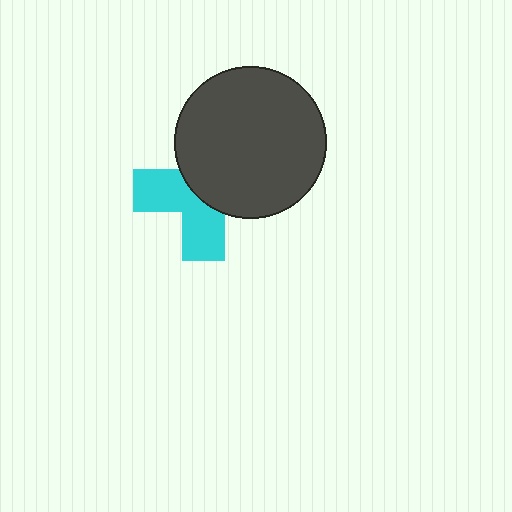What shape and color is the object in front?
The object in front is a dark gray circle.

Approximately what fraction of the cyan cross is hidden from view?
Roughly 54% of the cyan cross is hidden behind the dark gray circle.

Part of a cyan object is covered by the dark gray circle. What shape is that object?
It is a cross.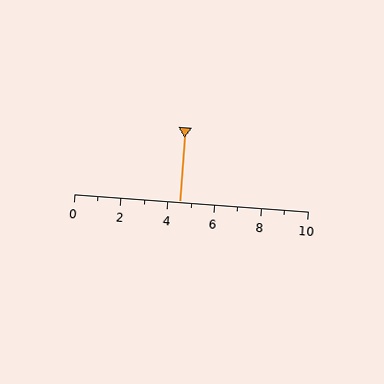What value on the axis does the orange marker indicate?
The marker indicates approximately 4.5.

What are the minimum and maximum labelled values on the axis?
The axis runs from 0 to 10.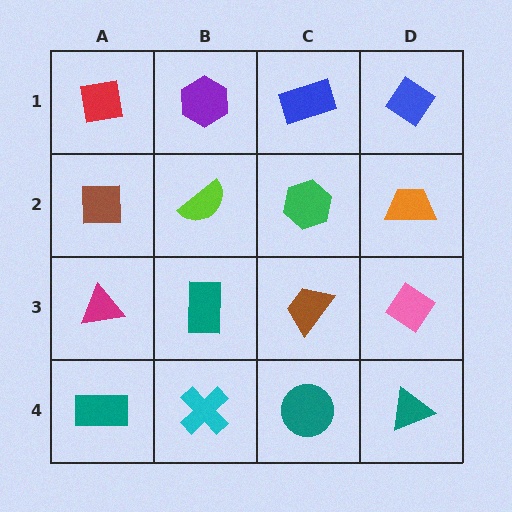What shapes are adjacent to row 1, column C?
A green hexagon (row 2, column C), a purple hexagon (row 1, column B), a blue diamond (row 1, column D).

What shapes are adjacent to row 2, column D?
A blue diamond (row 1, column D), a pink diamond (row 3, column D), a green hexagon (row 2, column C).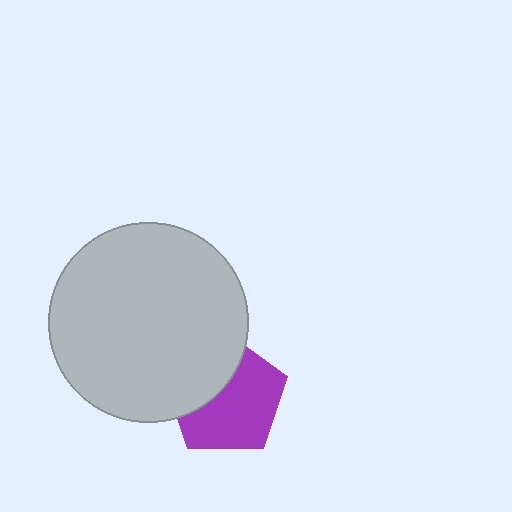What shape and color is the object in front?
The object in front is a light gray circle.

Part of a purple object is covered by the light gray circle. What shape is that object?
It is a pentagon.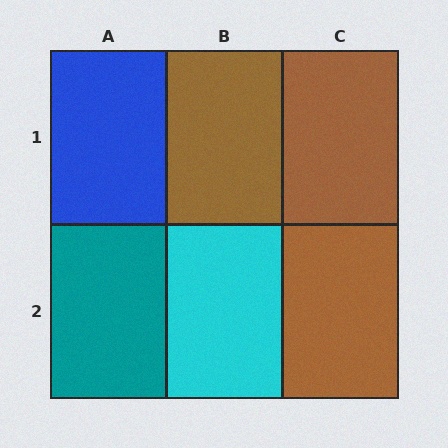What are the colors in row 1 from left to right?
Blue, brown, brown.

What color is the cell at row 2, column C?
Brown.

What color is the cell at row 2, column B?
Cyan.